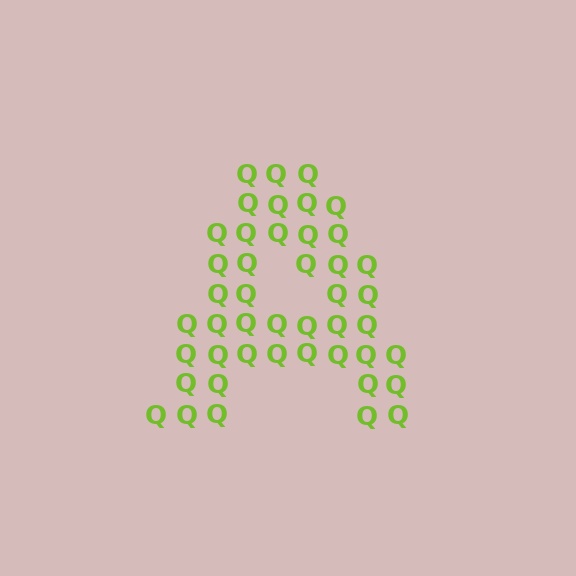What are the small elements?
The small elements are letter Q's.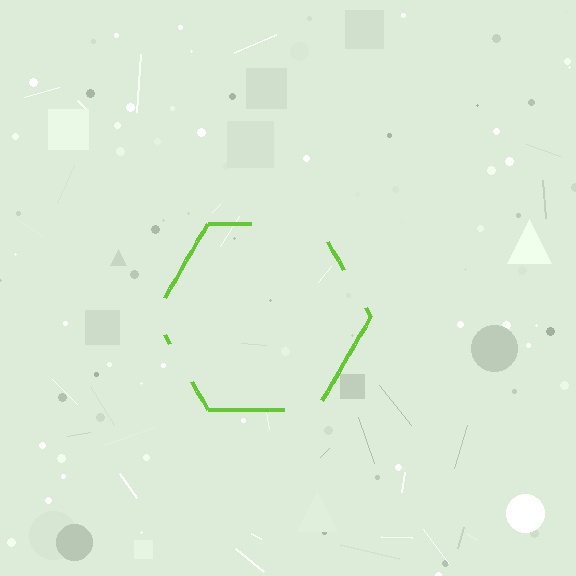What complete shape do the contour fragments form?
The contour fragments form a hexagon.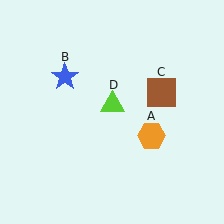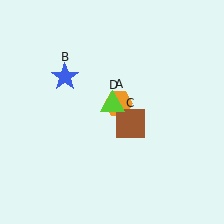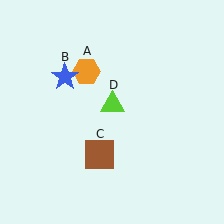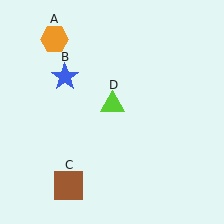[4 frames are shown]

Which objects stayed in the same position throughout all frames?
Blue star (object B) and lime triangle (object D) remained stationary.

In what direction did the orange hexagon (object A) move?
The orange hexagon (object A) moved up and to the left.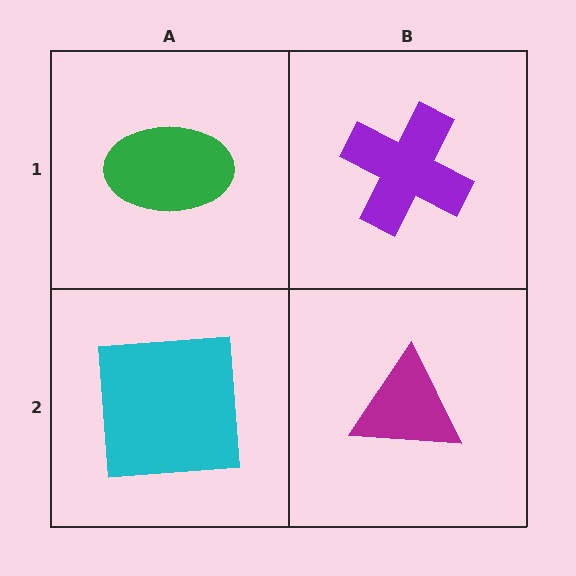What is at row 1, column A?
A green ellipse.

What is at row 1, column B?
A purple cross.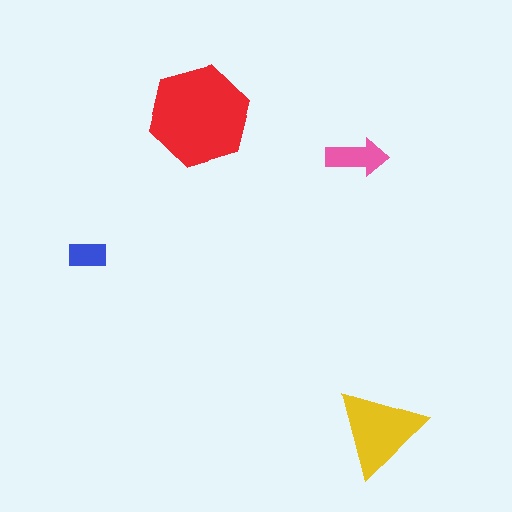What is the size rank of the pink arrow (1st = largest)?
3rd.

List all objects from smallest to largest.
The blue rectangle, the pink arrow, the yellow triangle, the red hexagon.